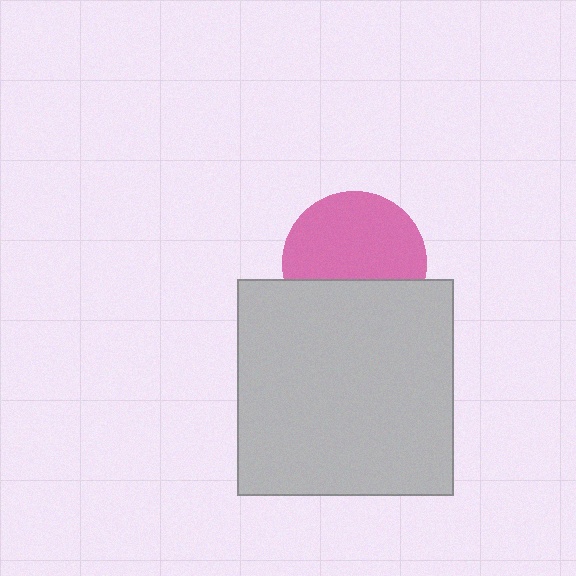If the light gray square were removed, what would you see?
You would see the complete pink circle.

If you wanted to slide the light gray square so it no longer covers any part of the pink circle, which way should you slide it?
Slide it down — that is the most direct way to separate the two shapes.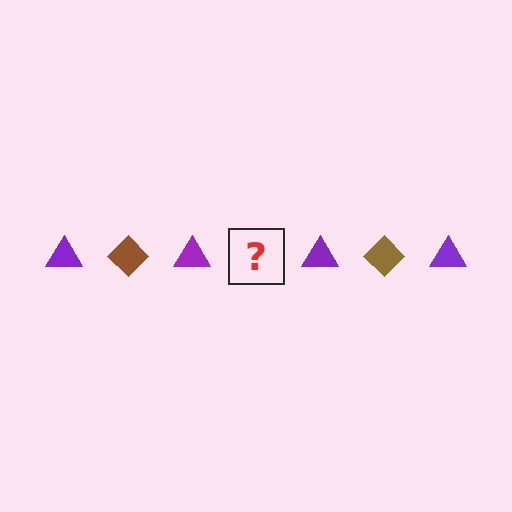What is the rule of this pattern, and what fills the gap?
The rule is that the pattern alternates between purple triangle and brown diamond. The gap should be filled with a brown diamond.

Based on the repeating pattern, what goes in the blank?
The blank should be a brown diamond.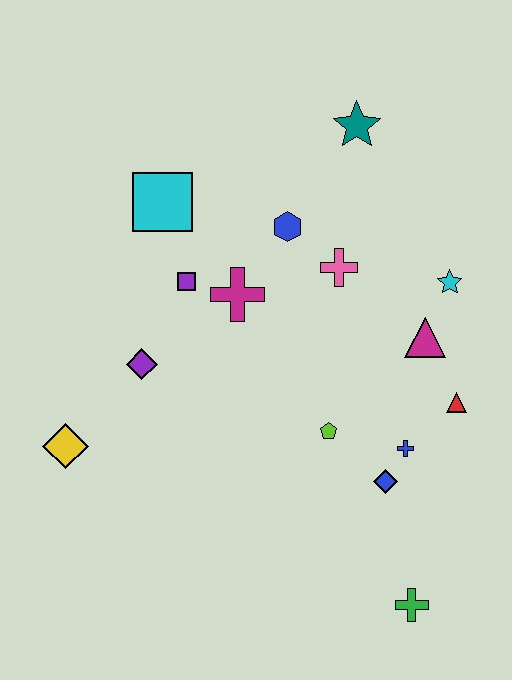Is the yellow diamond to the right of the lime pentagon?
No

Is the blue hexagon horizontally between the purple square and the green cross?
Yes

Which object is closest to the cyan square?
The purple square is closest to the cyan square.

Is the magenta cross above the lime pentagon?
Yes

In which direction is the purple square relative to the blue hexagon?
The purple square is to the left of the blue hexagon.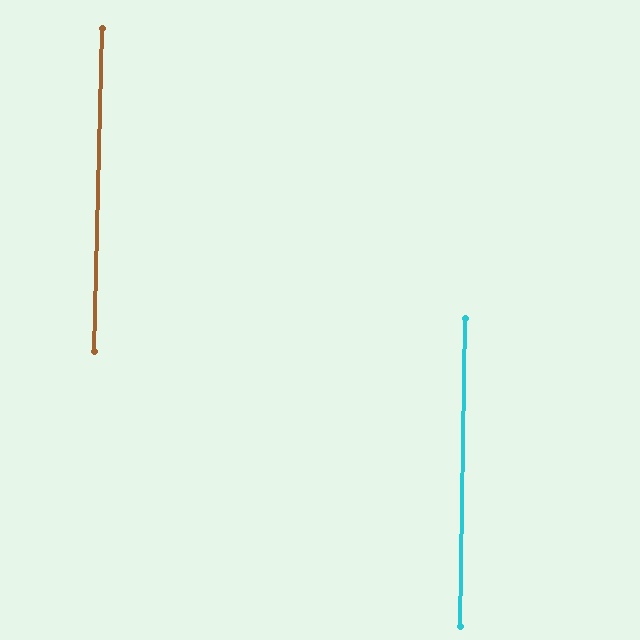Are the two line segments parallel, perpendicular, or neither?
Parallel — their directions differ by only 0.6°.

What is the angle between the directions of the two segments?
Approximately 1 degree.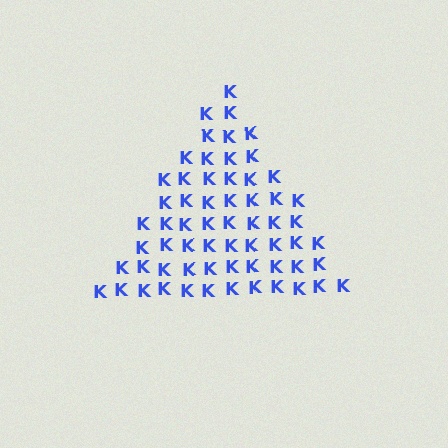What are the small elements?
The small elements are letter K's.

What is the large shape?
The large shape is a triangle.